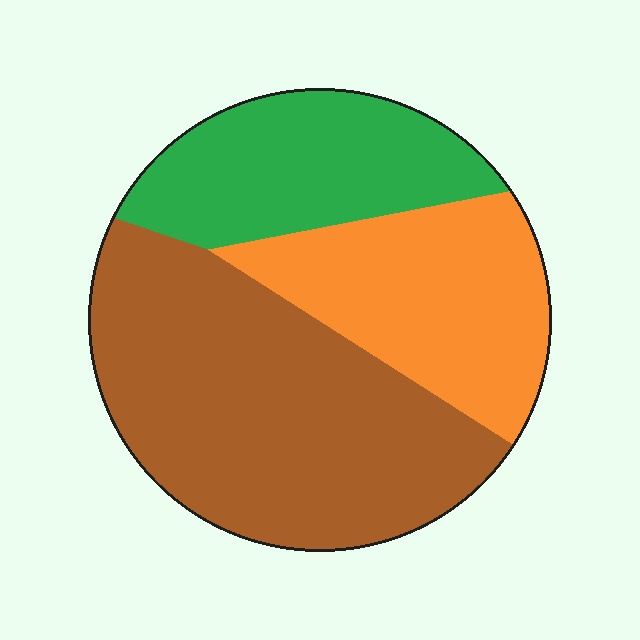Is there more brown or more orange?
Brown.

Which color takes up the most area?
Brown, at roughly 50%.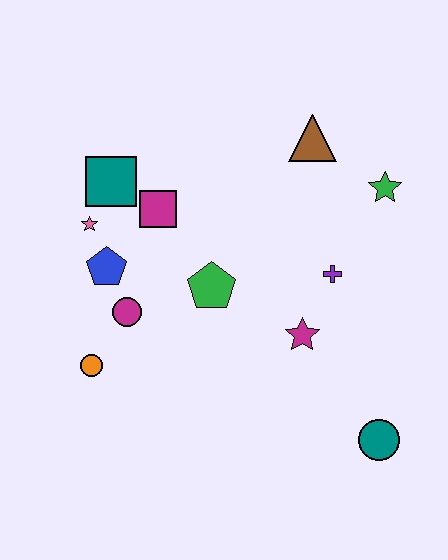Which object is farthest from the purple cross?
The orange circle is farthest from the purple cross.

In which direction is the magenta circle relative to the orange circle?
The magenta circle is above the orange circle.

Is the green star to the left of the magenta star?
No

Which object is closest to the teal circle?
The magenta star is closest to the teal circle.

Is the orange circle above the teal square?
No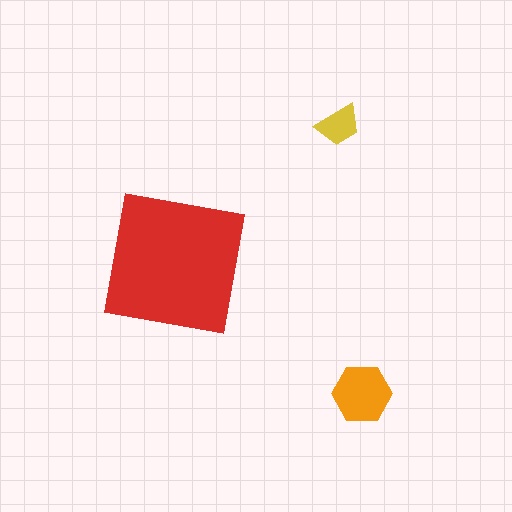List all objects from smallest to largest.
The yellow trapezoid, the orange hexagon, the red square.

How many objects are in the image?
There are 3 objects in the image.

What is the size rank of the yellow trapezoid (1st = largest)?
3rd.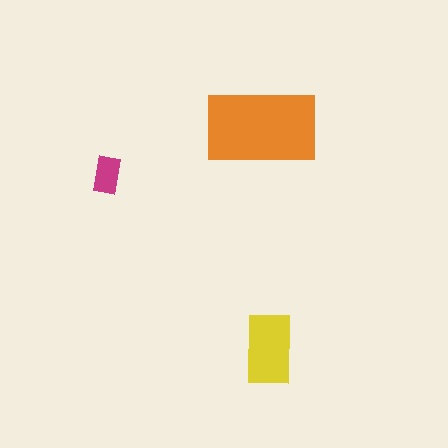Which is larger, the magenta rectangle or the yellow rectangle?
The yellow one.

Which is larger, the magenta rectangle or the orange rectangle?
The orange one.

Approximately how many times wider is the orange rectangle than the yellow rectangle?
About 1.5 times wider.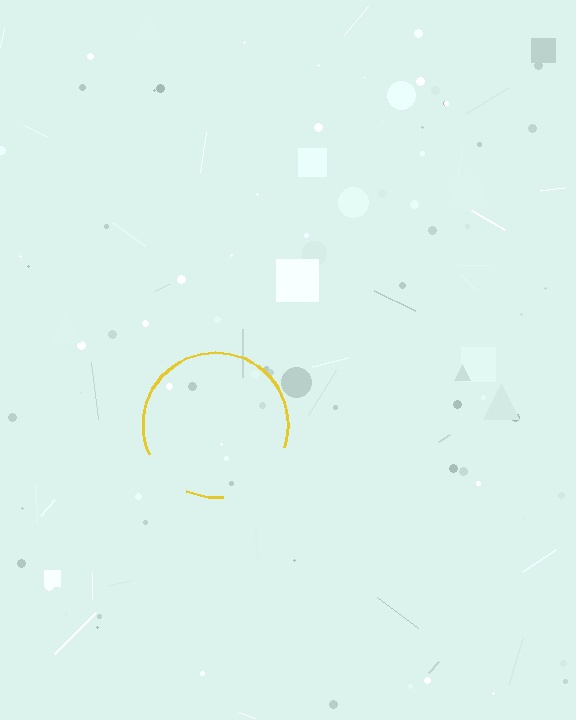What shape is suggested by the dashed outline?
The dashed outline suggests a circle.